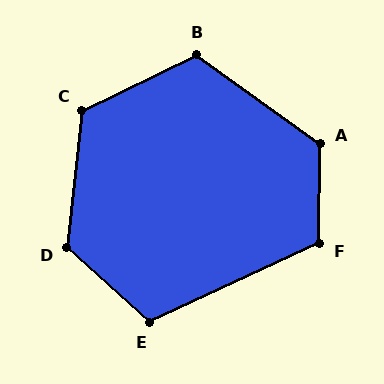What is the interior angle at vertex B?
Approximately 119 degrees (obtuse).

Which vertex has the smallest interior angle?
E, at approximately 113 degrees.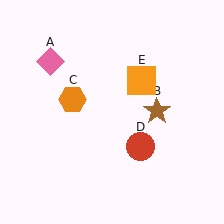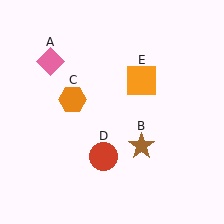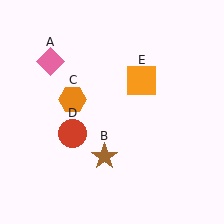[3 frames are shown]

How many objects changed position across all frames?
2 objects changed position: brown star (object B), red circle (object D).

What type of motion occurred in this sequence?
The brown star (object B), red circle (object D) rotated clockwise around the center of the scene.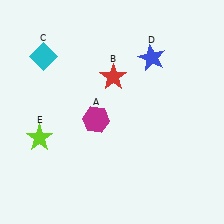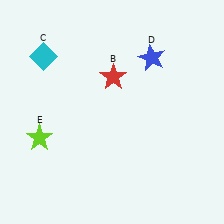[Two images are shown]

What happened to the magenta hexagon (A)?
The magenta hexagon (A) was removed in Image 2. It was in the bottom-left area of Image 1.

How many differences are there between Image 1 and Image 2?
There is 1 difference between the two images.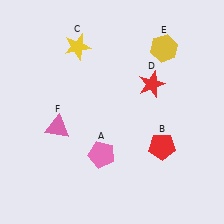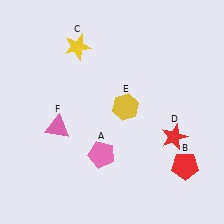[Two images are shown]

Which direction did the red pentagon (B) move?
The red pentagon (B) moved right.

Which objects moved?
The objects that moved are: the red pentagon (B), the red star (D), the yellow hexagon (E).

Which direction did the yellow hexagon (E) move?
The yellow hexagon (E) moved down.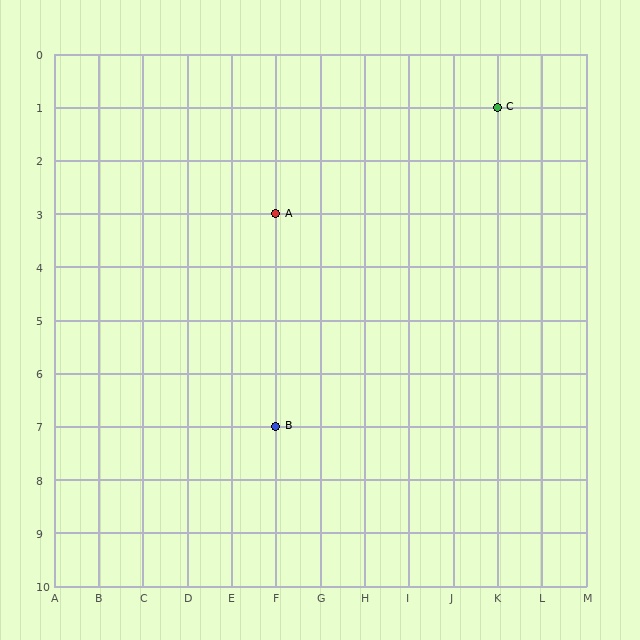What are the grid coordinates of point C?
Point C is at grid coordinates (K, 1).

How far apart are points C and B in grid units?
Points C and B are 5 columns and 6 rows apart (about 7.8 grid units diagonally).